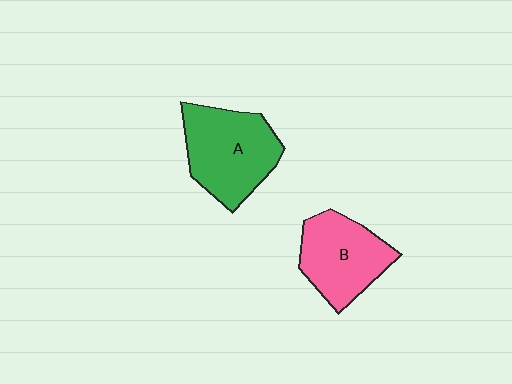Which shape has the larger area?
Shape A (green).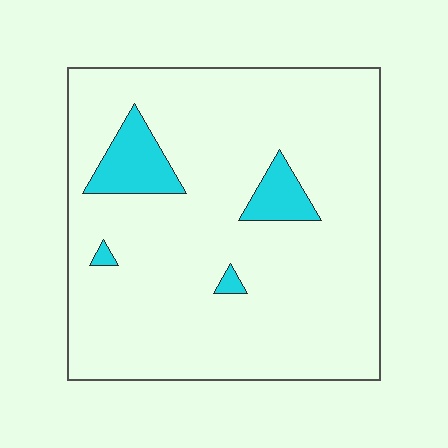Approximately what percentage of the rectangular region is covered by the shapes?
Approximately 10%.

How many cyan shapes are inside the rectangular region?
4.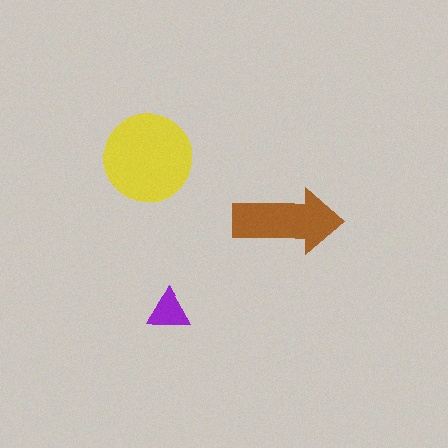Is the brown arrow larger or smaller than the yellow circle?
Smaller.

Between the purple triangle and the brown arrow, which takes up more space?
The brown arrow.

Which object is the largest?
The yellow circle.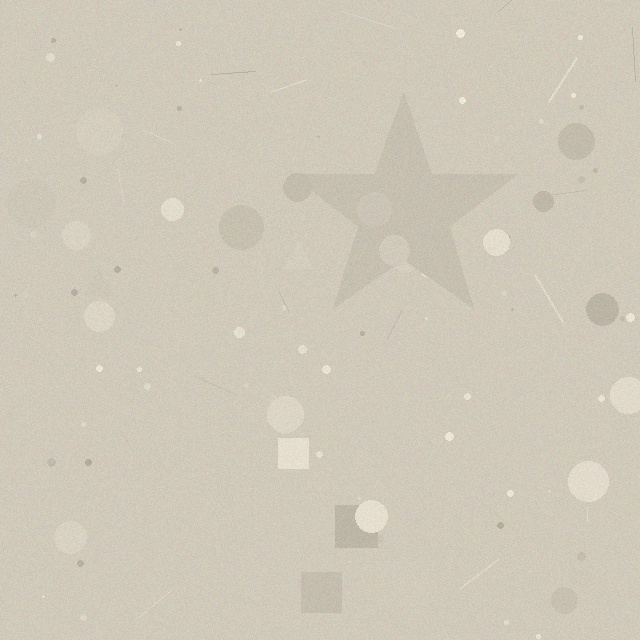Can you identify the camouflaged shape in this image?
The camouflaged shape is a star.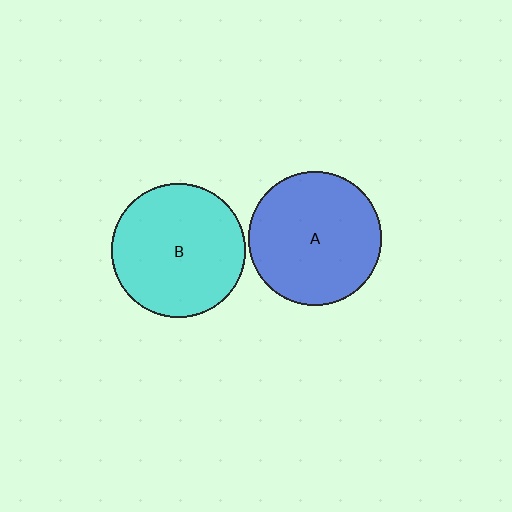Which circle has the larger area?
Circle B (cyan).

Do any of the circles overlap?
No, none of the circles overlap.